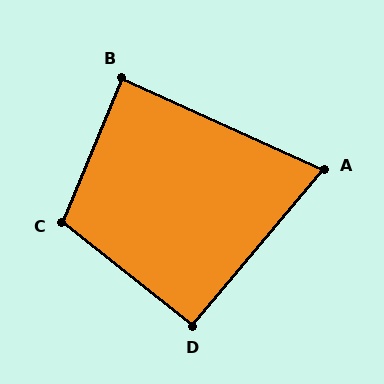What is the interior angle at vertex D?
Approximately 92 degrees (approximately right).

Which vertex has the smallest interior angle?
A, at approximately 74 degrees.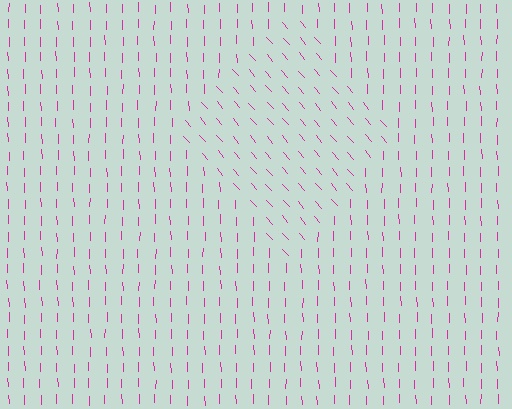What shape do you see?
I see a diamond.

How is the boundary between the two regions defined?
The boundary is defined purely by a change in line orientation (approximately 40 degrees difference). All lines are the same color and thickness.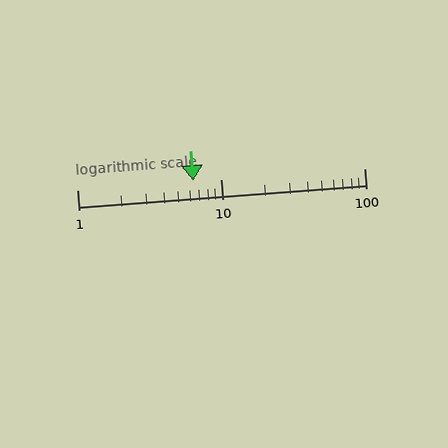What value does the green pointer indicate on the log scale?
The pointer indicates approximately 6.4.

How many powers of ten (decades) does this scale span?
The scale spans 2 decades, from 1 to 100.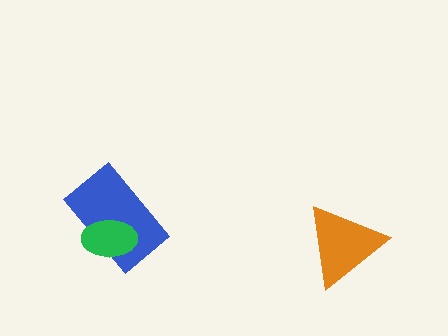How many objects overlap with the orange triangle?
0 objects overlap with the orange triangle.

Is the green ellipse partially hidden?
No, no other shape covers it.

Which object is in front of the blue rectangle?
The green ellipse is in front of the blue rectangle.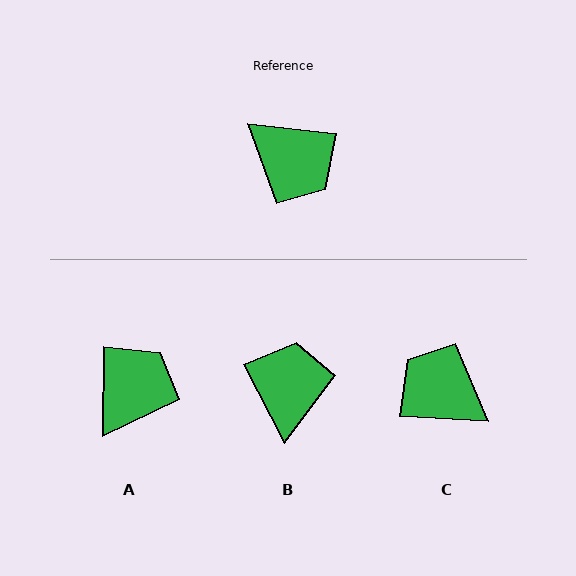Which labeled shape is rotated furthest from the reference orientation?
C, about 177 degrees away.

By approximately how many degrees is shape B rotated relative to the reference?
Approximately 124 degrees counter-clockwise.